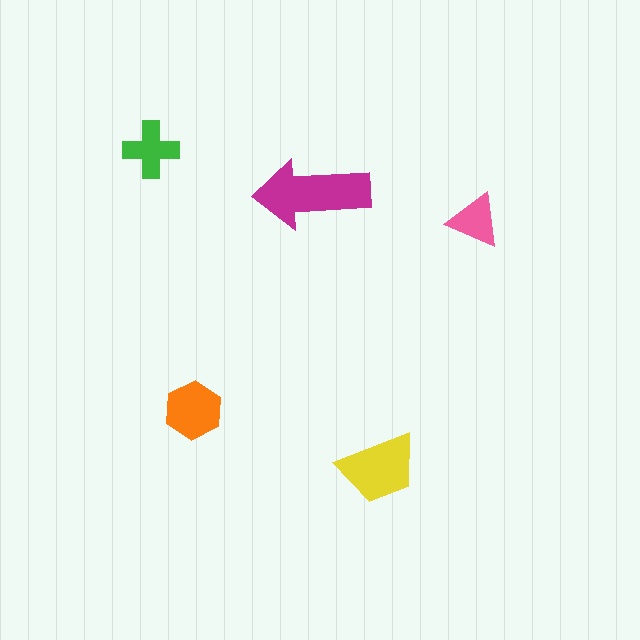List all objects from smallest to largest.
The pink triangle, the green cross, the orange hexagon, the yellow trapezoid, the magenta arrow.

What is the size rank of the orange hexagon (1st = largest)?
3rd.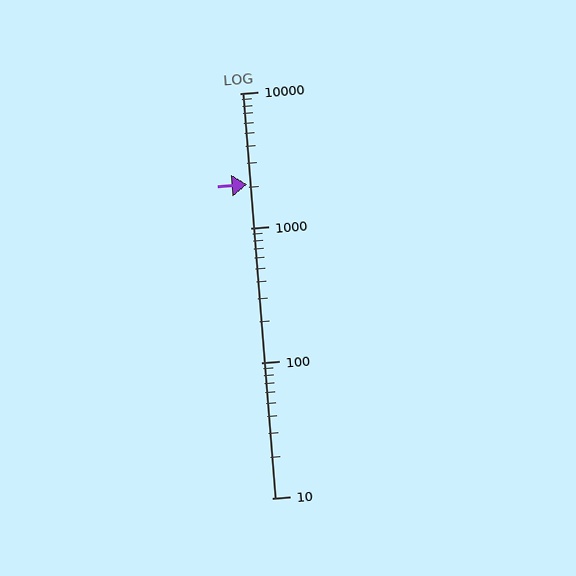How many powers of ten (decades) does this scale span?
The scale spans 3 decades, from 10 to 10000.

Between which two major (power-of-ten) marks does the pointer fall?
The pointer is between 1000 and 10000.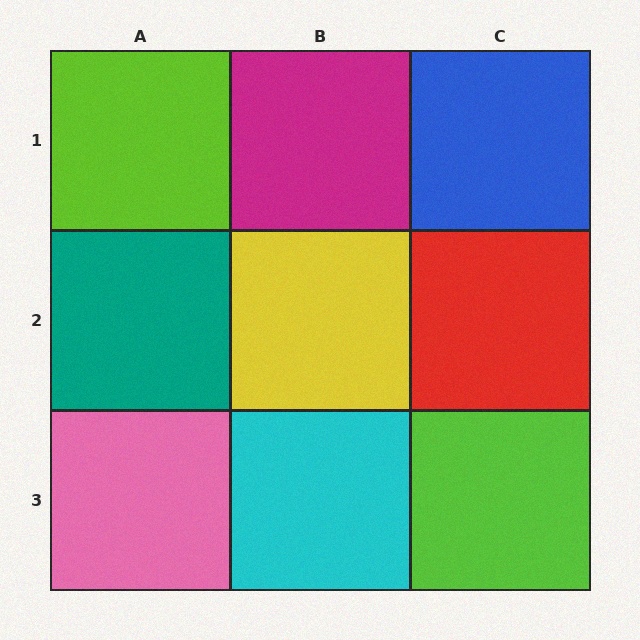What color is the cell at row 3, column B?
Cyan.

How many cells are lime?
2 cells are lime.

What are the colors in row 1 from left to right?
Lime, magenta, blue.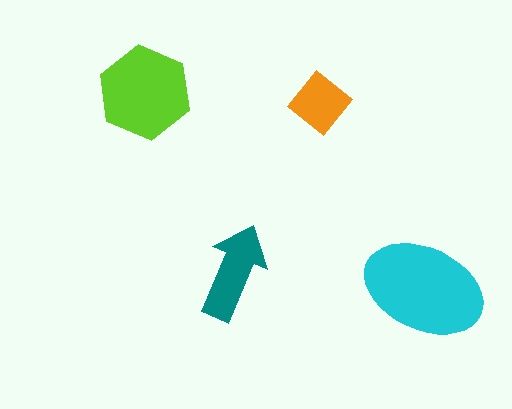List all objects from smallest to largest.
The orange diamond, the teal arrow, the lime hexagon, the cyan ellipse.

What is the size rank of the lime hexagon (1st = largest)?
2nd.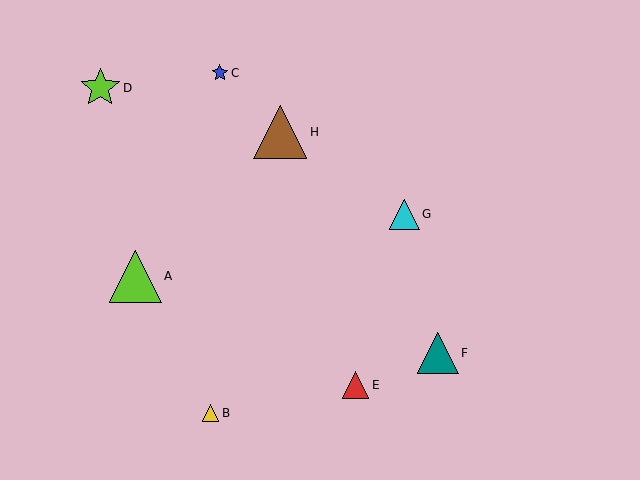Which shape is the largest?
The brown triangle (labeled H) is the largest.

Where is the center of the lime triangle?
The center of the lime triangle is at (135, 276).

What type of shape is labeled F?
Shape F is a teal triangle.